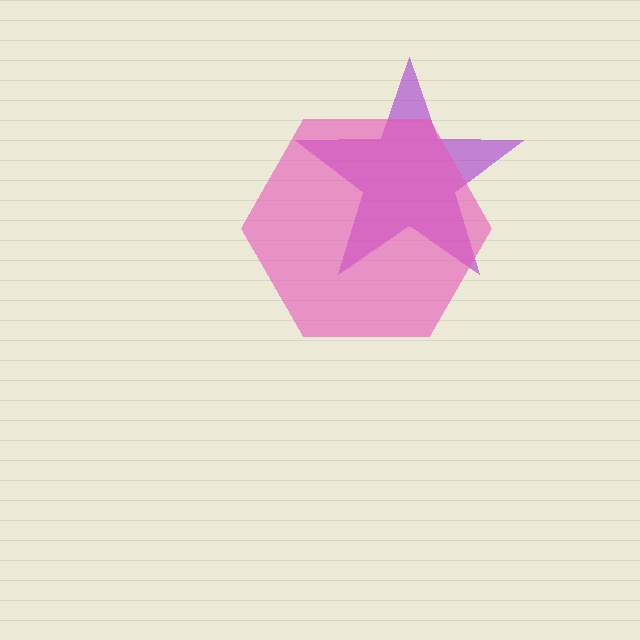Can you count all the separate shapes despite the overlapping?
Yes, there are 2 separate shapes.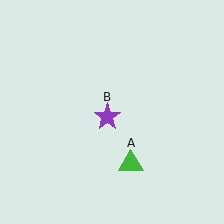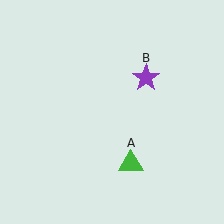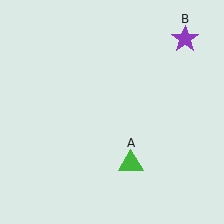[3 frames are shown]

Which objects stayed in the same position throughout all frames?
Green triangle (object A) remained stationary.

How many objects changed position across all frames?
1 object changed position: purple star (object B).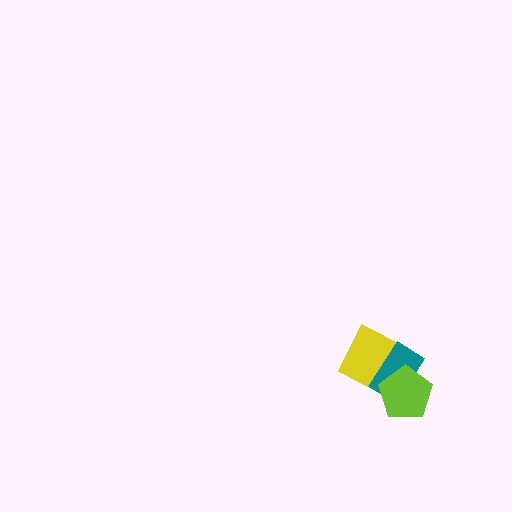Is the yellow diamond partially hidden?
Yes, it is partially covered by another shape.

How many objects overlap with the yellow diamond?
2 objects overlap with the yellow diamond.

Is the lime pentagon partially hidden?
No, no other shape covers it.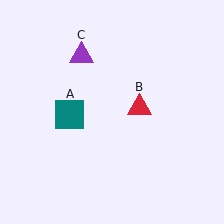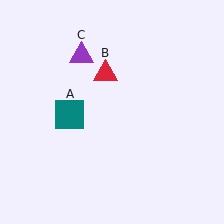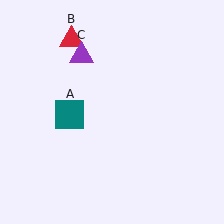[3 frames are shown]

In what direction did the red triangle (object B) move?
The red triangle (object B) moved up and to the left.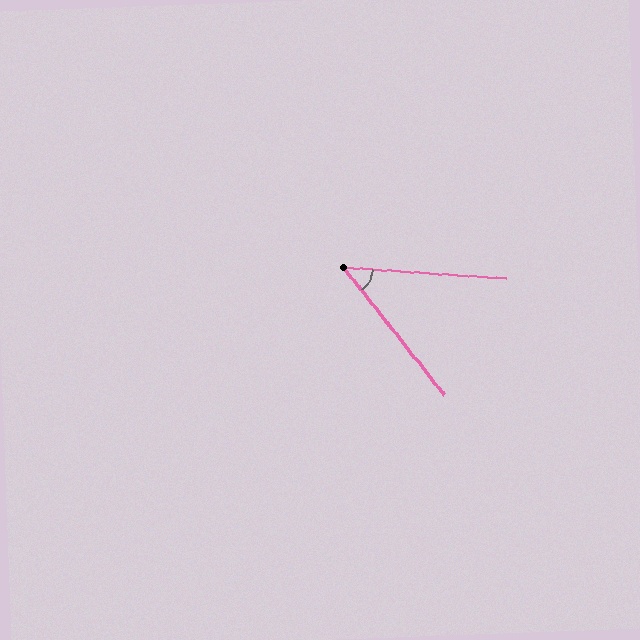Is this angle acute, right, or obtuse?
It is acute.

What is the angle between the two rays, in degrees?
Approximately 48 degrees.